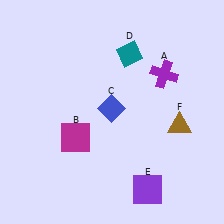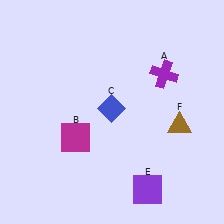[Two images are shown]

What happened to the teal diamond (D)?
The teal diamond (D) was removed in Image 2. It was in the top-right area of Image 1.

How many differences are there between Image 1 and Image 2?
There is 1 difference between the two images.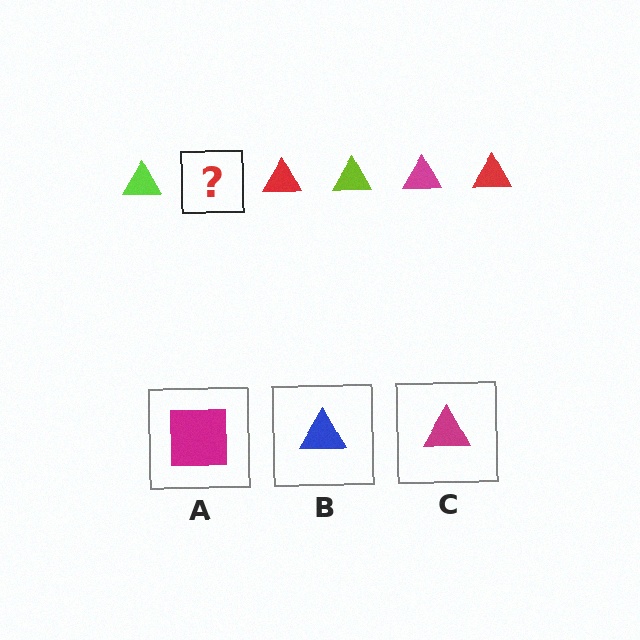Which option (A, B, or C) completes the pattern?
C.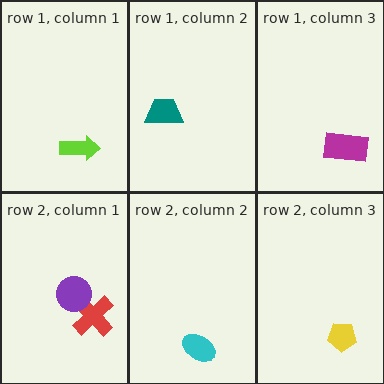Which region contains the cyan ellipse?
The row 2, column 2 region.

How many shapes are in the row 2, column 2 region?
1.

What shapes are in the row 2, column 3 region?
The yellow pentagon.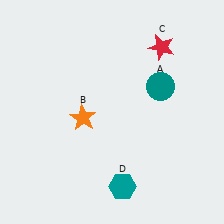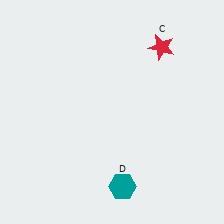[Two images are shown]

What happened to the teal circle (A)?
The teal circle (A) was removed in Image 2. It was in the top-right area of Image 1.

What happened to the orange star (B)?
The orange star (B) was removed in Image 2. It was in the bottom-left area of Image 1.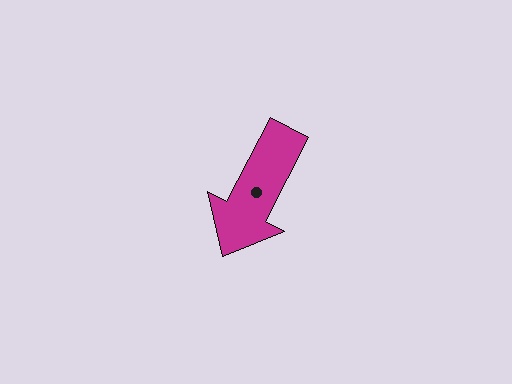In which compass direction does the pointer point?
Southwest.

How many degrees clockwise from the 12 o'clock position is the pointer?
Approximately 207 degrees.